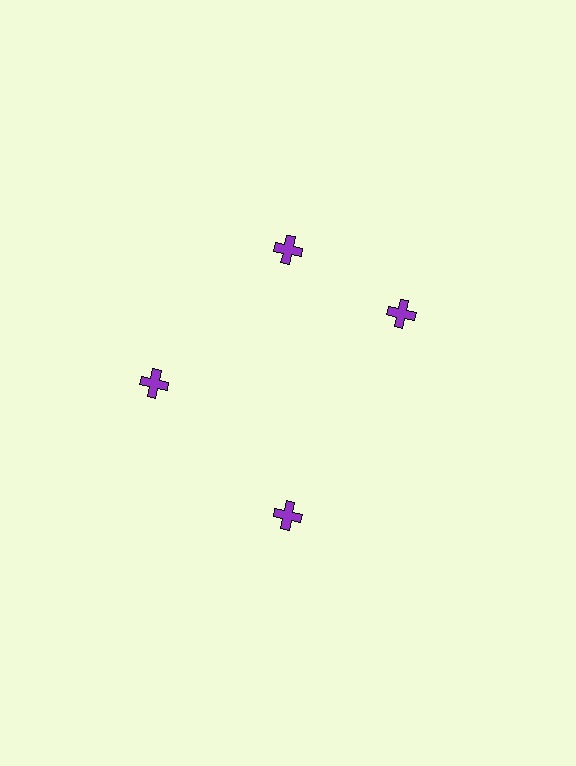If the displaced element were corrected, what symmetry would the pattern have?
It would have 4-fold rotational symmetry — the pattern would map onto itself every 90 degrees.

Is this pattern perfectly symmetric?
No. The 4 purple crosses are arranged in a ring, but one element near the 3 o'clock position is rotated out of alignment along the ring, breaking the 4-fold rotational symmetry.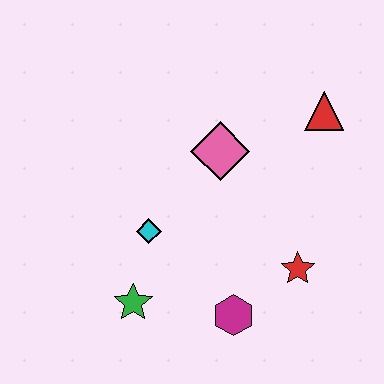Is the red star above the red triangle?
No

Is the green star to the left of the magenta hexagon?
Yes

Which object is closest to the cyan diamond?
The green star is closest to the cyan diamond.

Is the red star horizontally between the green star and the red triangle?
Yes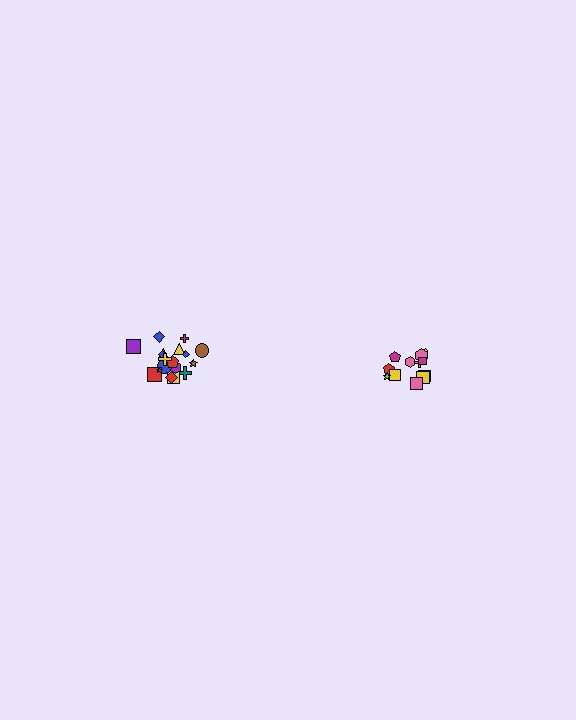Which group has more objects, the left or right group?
The left group.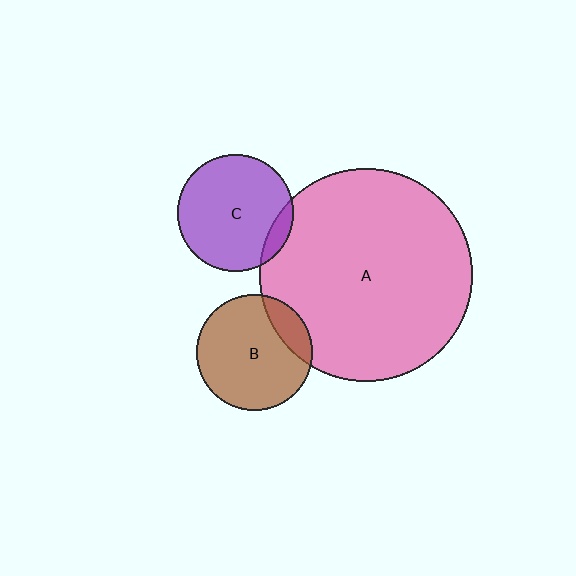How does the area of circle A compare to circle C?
Approximately 3.3 times.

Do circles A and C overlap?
Yes.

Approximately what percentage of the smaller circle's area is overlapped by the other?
Approximately 10%.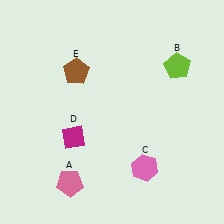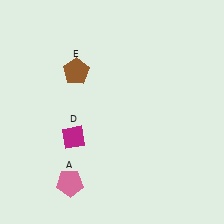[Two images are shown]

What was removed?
The pink hexagon (C), the lime pentagon (B) were removed in Image 2.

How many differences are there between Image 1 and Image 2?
There are 2 differences between the two images.